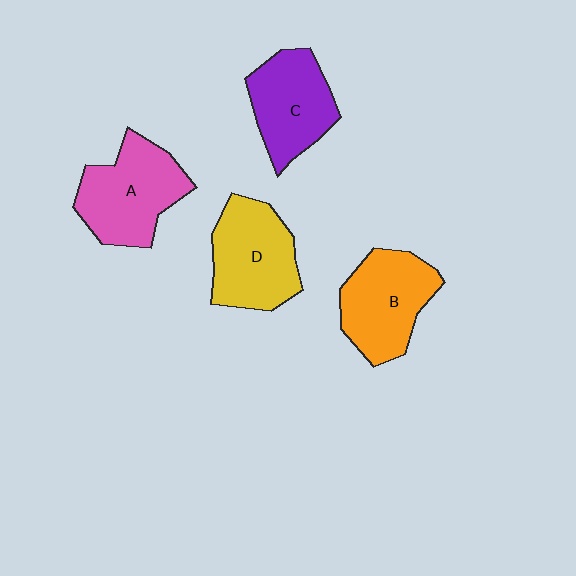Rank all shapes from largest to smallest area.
From largest to smallest: A (pink), D (yellow), B (orange), C (purple).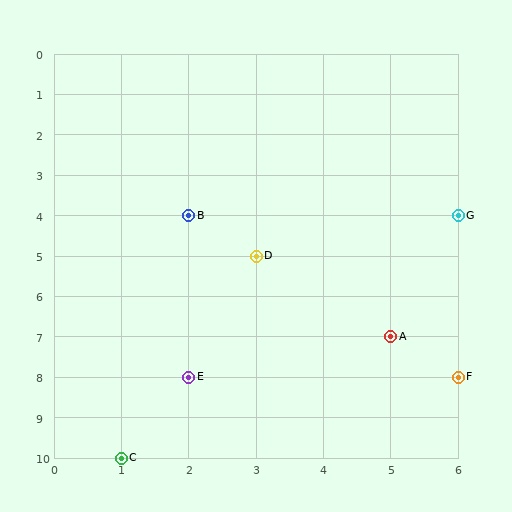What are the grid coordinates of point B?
Point B is at grid coordinates (2, 4).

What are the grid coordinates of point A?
Point A is at grid coordinates (5, 7).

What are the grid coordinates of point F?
Point F is at grid coordinates (6, 8).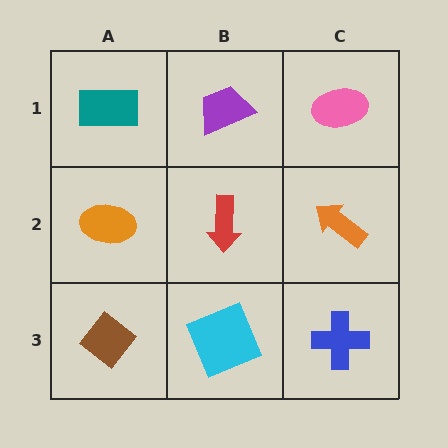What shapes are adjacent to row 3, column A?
An orange ellipse (row 2, column A), a cyan square (row 3, column B).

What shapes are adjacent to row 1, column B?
A red arrow (row 2, column B), a teal rectangle (row 1, column A), a pink ellipse (row 1, column C).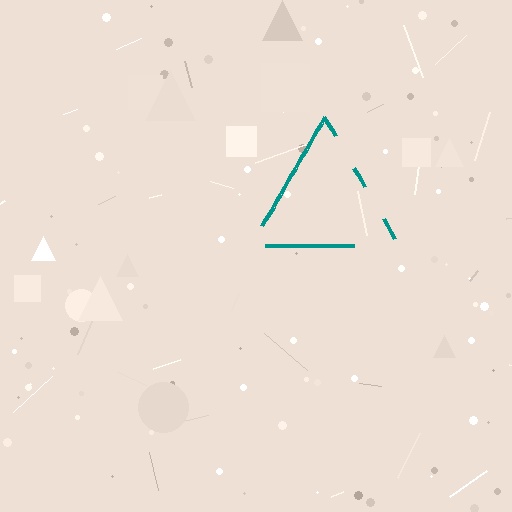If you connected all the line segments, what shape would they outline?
They would outline a triangle.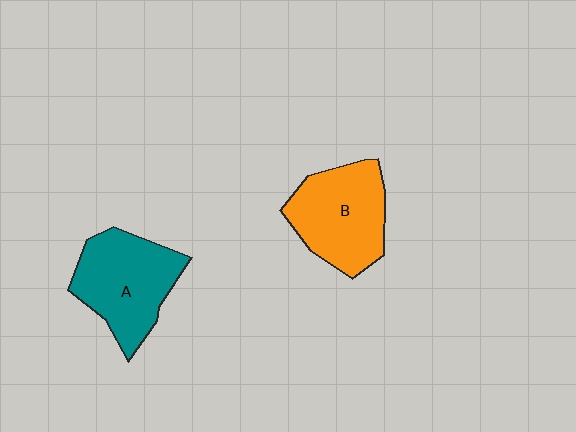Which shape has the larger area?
Shape A (teal).